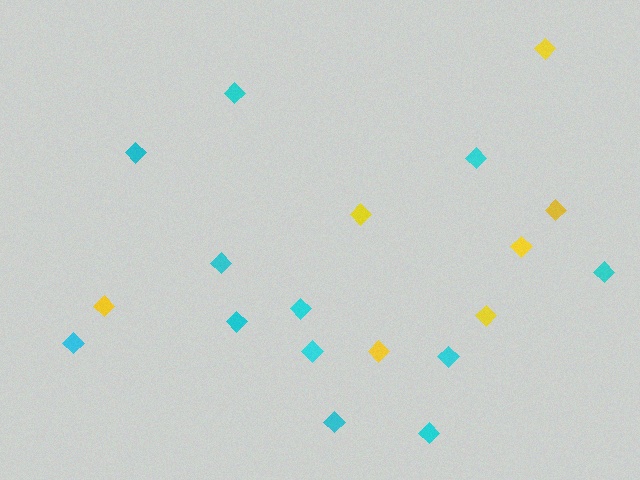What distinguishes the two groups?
There are 2 groups: one group of yellow diamonds (7) and one group of cyan diamonds (12).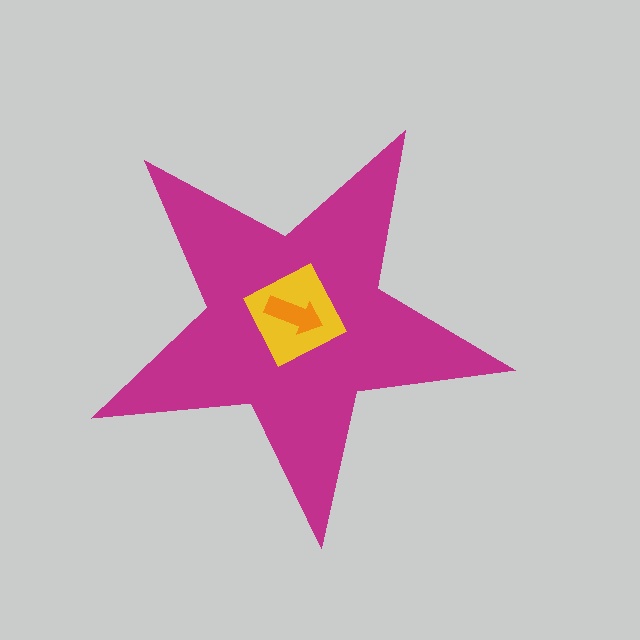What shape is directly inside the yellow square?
The orange arrow.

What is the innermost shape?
The orange arrow.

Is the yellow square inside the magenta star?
Yes.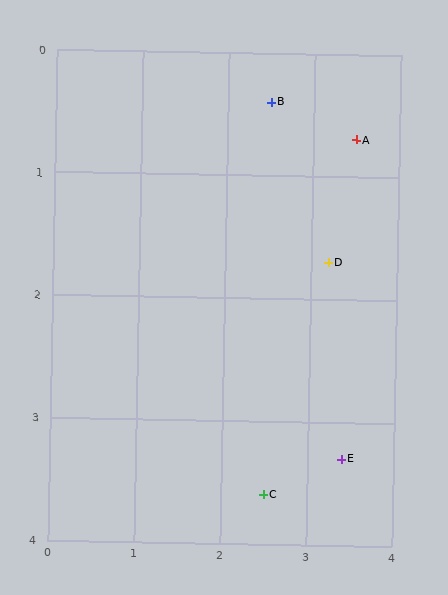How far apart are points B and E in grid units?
Points B and E are about 3.0 grid units apart.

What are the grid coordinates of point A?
Point A is at approximately (3.5, 0.7).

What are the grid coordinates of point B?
Point B is at approximately (2.5, 0.4).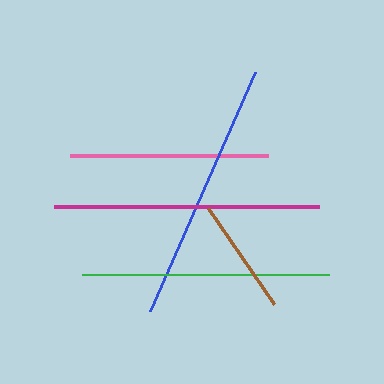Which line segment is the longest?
The magenta line is the longest at approximately 264 pixels.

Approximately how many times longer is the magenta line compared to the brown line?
The magenta line is approximately 2.3 times the length of the brown line.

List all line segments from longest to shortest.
From longest to shortest: magenta, blue, green, pink, brown.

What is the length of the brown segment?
The brown segment is approximately 116 pixels long.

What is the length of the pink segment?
The pink segment is approximately 197 pixels long.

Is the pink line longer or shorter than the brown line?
The pink line is longer than the brown line.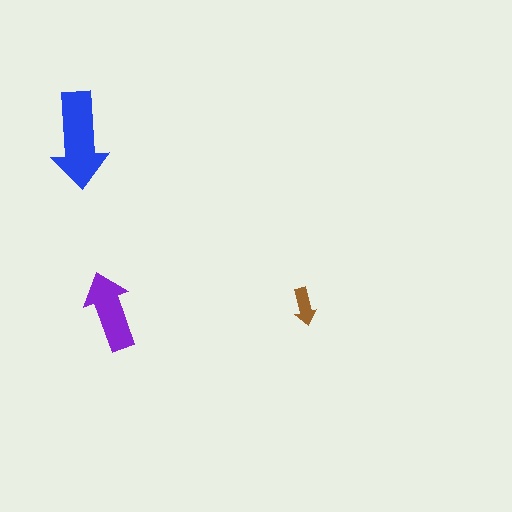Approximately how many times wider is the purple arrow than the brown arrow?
About 2 times wider.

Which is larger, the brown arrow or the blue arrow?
The blue one.